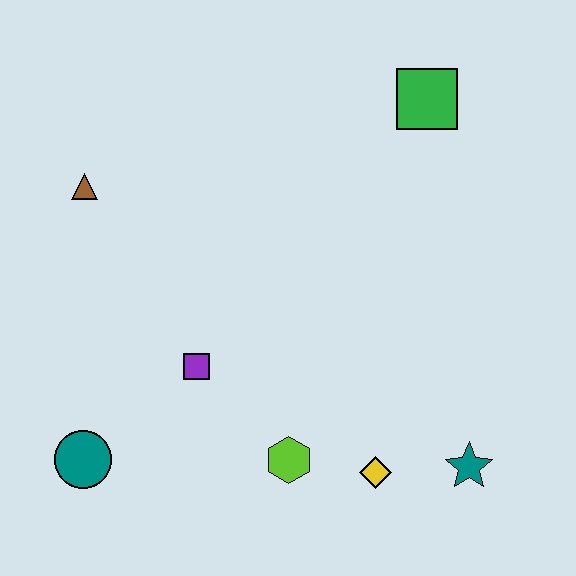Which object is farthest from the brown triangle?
The teal star is farthest from the brown triangle.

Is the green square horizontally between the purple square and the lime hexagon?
No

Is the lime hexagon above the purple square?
No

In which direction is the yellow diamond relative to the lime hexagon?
The yellow diamond is to the right of the lime hexagon.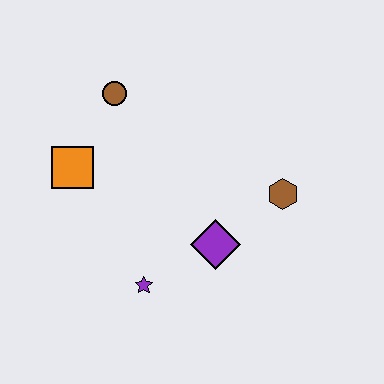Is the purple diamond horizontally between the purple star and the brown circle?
No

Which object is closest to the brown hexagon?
The purple diamond is closest to the brown hexagon.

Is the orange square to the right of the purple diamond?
No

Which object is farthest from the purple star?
The brown circle is farthest from the purple star.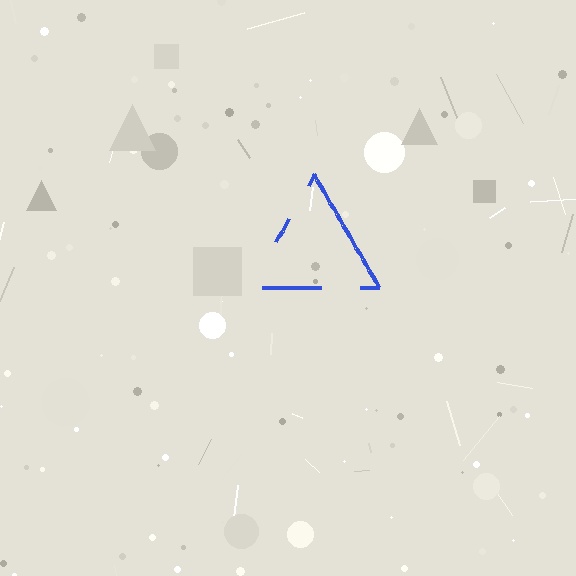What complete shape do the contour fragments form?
The contour fragments form a triangle.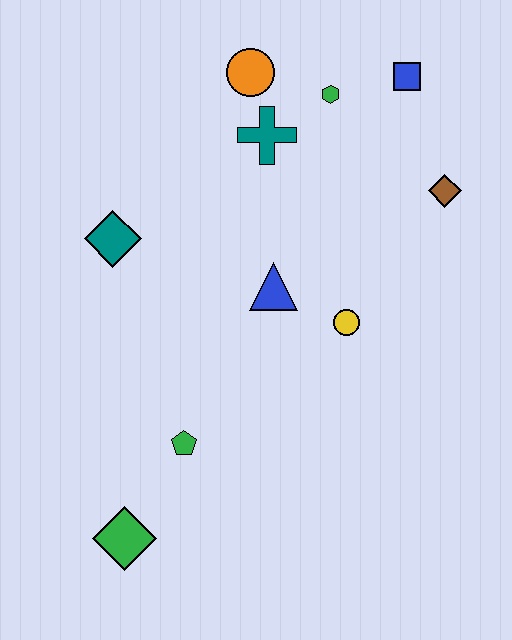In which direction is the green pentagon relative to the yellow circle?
The green pentagon is to the left of the yellow circle.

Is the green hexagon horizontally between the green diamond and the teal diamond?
No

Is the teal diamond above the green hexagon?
No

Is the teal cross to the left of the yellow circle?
Yes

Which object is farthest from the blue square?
The green diamond is farthest from the blue square.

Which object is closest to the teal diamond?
The blue triangle is closest to the teal diamond.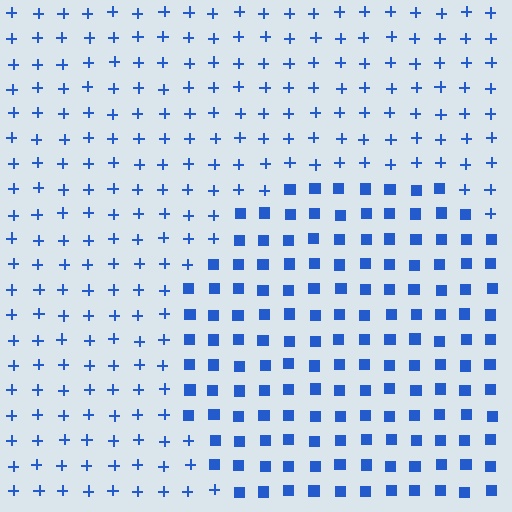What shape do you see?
I see a circle.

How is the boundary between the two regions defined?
The boundary is defined by a change in element shape: squares inside vs. plus signs outside. All elements share the same color and spacing.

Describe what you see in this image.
The image is filled with small blue elements arranged in a uniform grid. A circle-shaped region contains squares, while the surrounding area contains plus signs. The boundary is defined purely by the change in element shape.